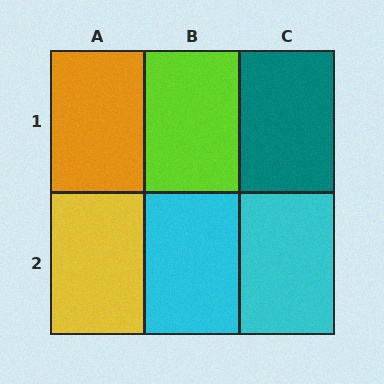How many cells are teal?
1 cell is teal.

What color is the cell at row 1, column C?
Teal.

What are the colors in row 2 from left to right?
Yellow, cyan, cyan.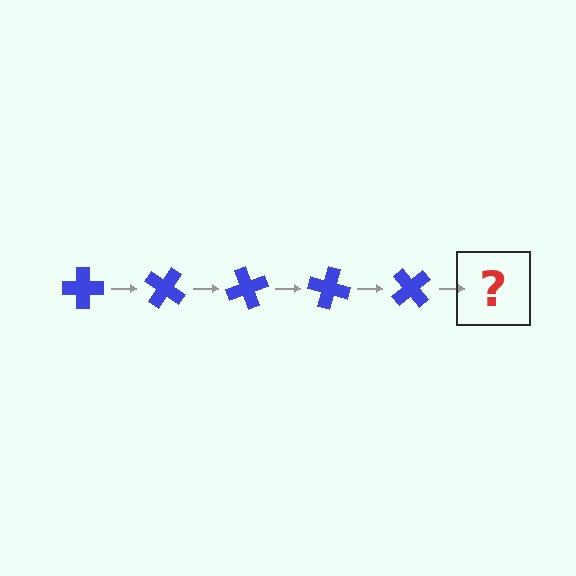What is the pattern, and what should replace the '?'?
The pattern is that the cross rotates 35 degrees each step. The '?' should be a blue cross rotated 175 degrees.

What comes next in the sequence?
The next element should be a blue cross rotated 175 degrees.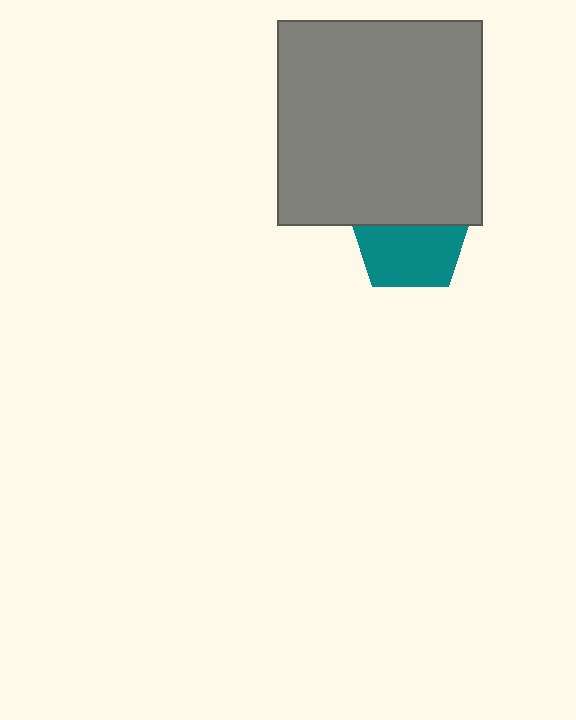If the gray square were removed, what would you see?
You would see the complete teal pentagon.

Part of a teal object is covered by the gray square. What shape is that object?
It is a pentagon.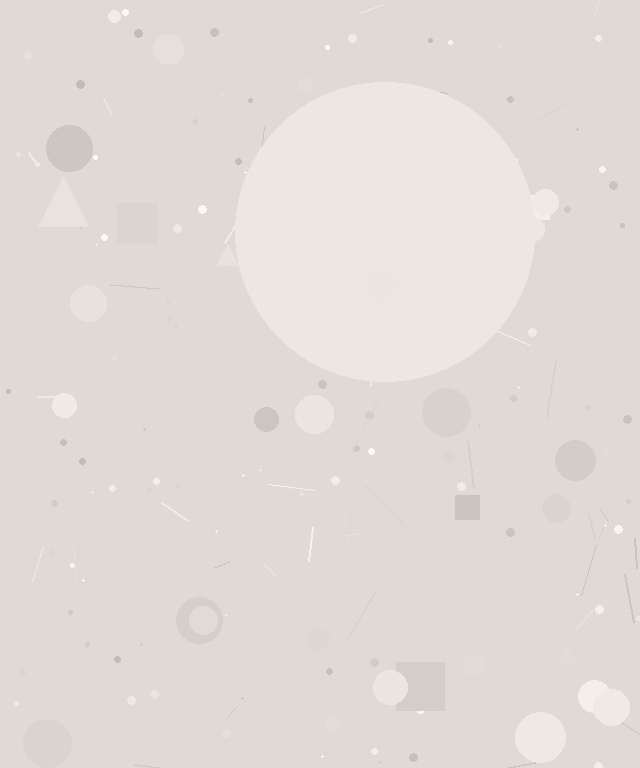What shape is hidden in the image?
A circle is hidden in the image.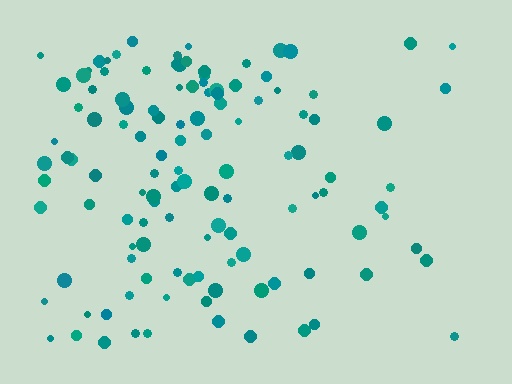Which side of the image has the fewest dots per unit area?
The right.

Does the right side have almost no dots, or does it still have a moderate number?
Still a moderate number, just noticeably fewer than the left.